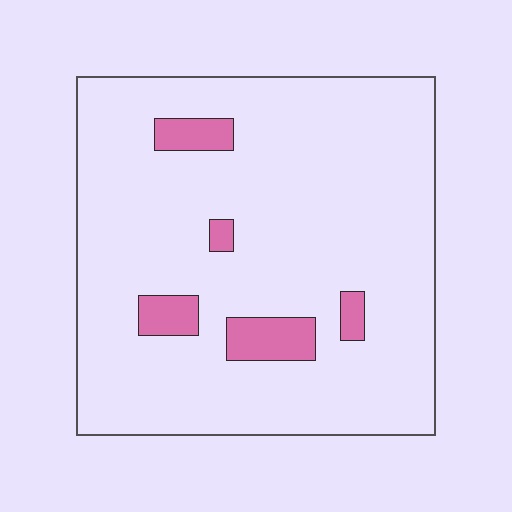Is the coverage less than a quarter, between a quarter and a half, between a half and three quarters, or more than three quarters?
Less than a quarter.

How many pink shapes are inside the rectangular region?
5.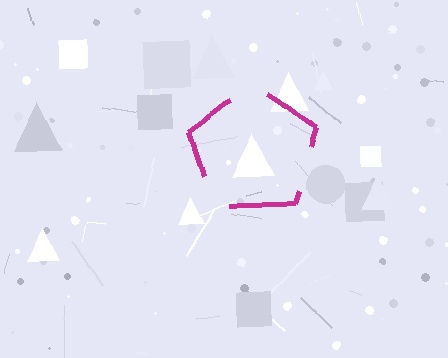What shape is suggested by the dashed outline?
The dashed outline suggests a pentagon.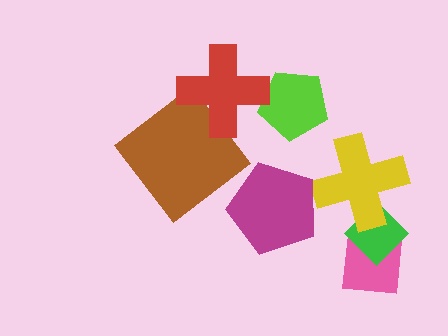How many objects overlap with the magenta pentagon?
0 objects overlap with the magenta pentagon.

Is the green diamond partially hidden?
Yes, it is partially covered by another shape.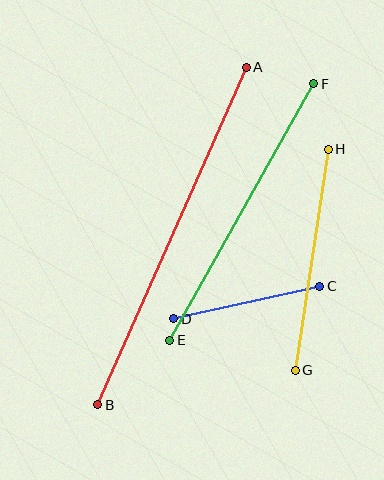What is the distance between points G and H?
The distance is approximately 224 pixels.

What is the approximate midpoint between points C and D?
The midpoint is at approximately (247, 302) pixels.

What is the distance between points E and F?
The distance is approximately 294 pixels.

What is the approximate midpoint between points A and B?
The midpoint is at approximately (172, 236) pixels.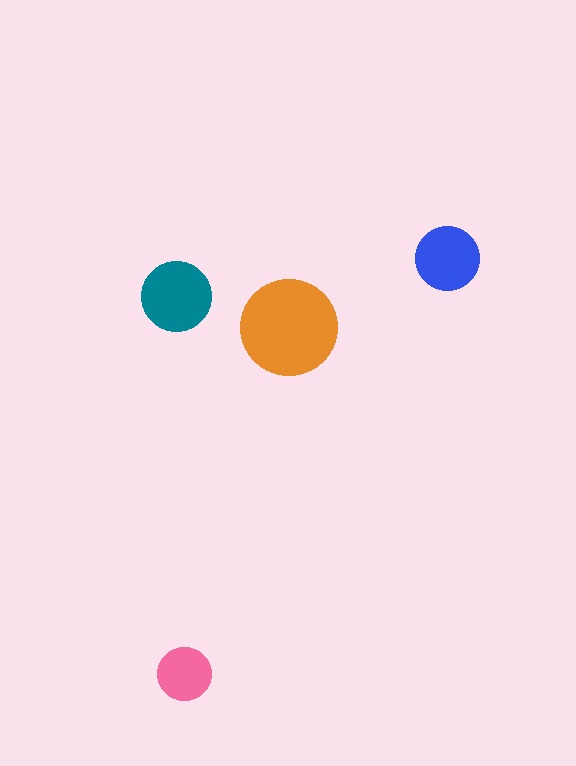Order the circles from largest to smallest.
the orange one, the teal one, the blue one, the pink one.